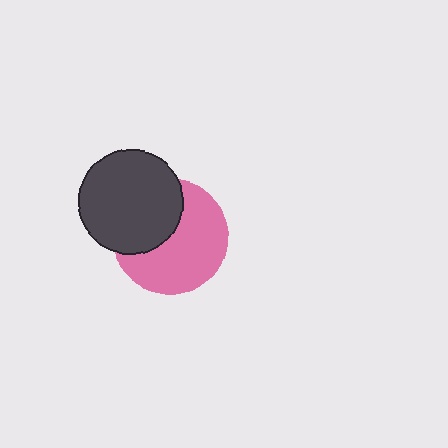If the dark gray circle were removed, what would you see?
You would see the complete pink circle.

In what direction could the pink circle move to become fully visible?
The pink circle could move toward the lower-right. That would shift it out from behind the dark gray circle entirely.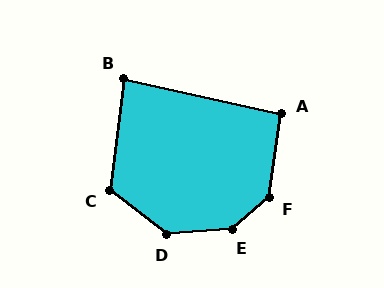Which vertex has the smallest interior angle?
B, at approximately 85 degrees.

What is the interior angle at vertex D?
Approximately 137 degrees (obtuse).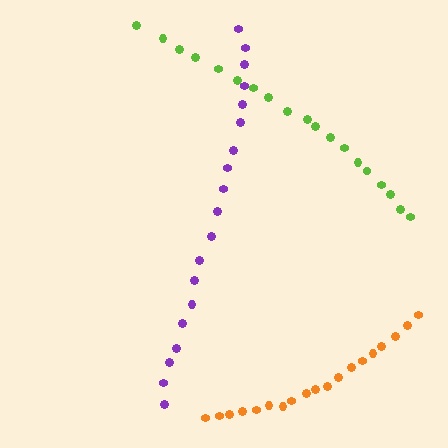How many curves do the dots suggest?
There are 3 distinct paths.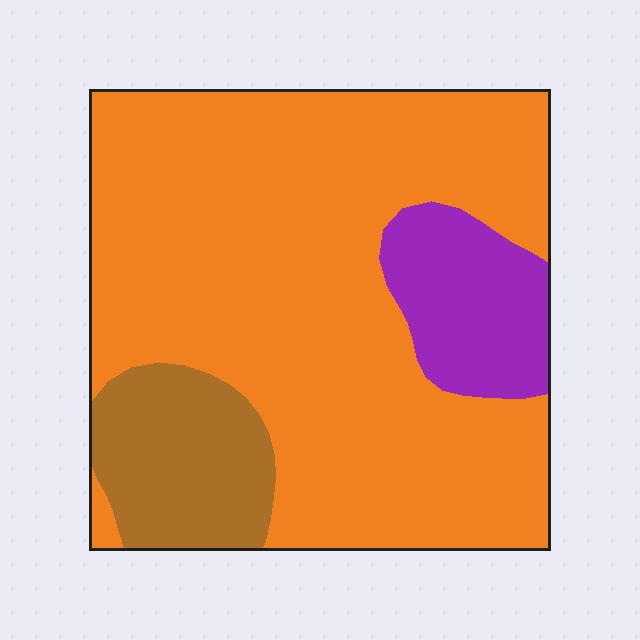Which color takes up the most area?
Orange, at roughly 75%.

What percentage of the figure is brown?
Brown covers 14% of the figure.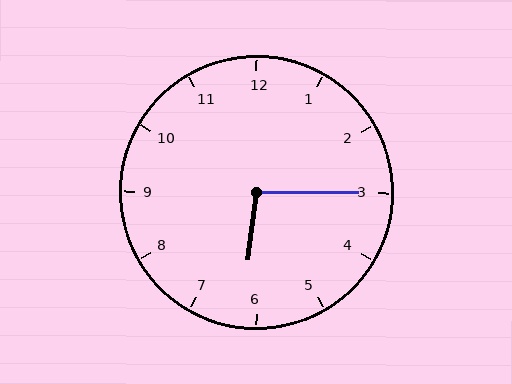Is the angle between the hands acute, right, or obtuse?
It is obtuse.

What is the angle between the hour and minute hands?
Approximately 98 degrees.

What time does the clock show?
6:15.